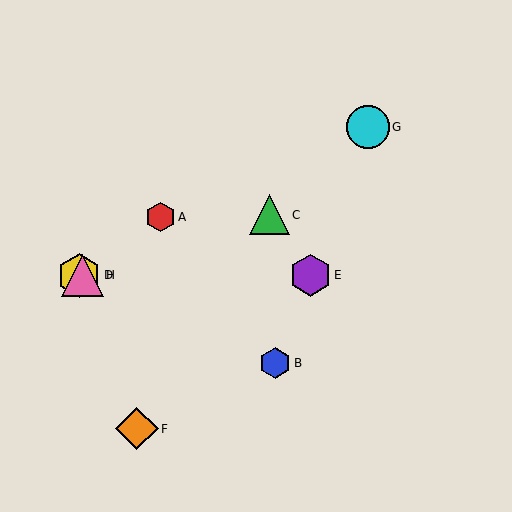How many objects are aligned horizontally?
3 objects (D, E, H) are aligned horizontally.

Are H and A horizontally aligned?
No, H is at y≈275 and A is at y≈217.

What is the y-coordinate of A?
Object A is at y≈217.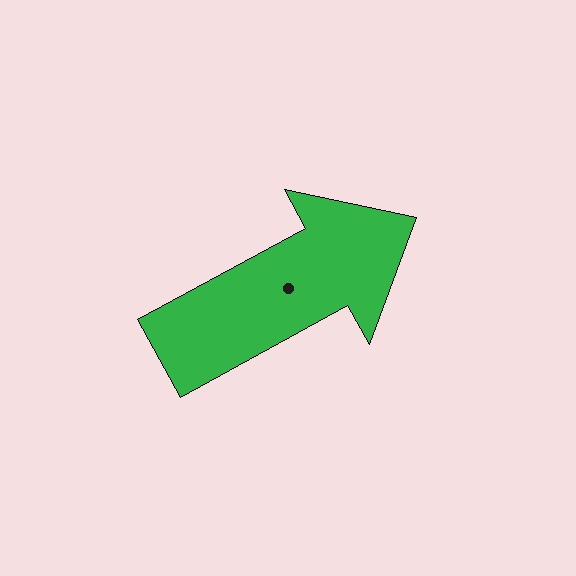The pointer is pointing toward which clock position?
Roughly 2 o'clock.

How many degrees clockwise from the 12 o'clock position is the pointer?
Approximately 61 degrees.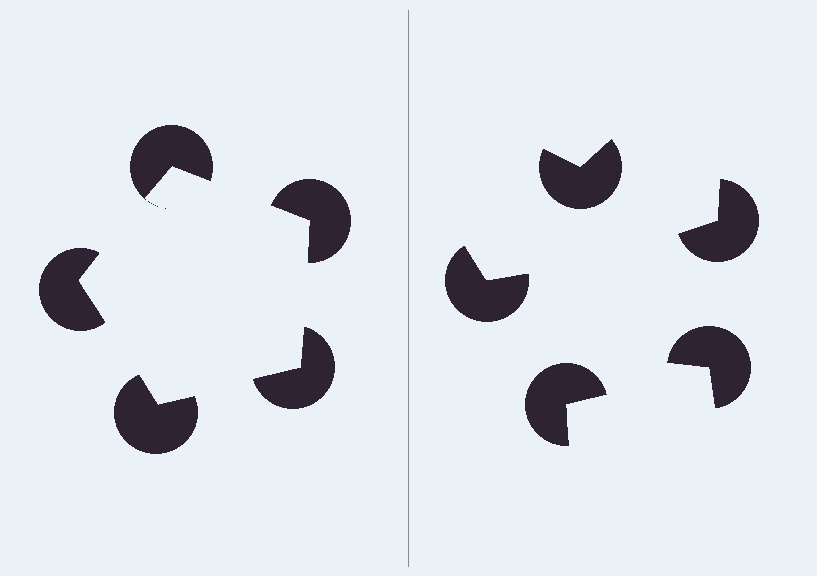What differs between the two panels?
The pac-man discs are positioned identically on both sides; only the wedge orientations differ. On the left they align to a pentagon; on the right they are misaligned.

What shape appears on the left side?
An illusory pentagon.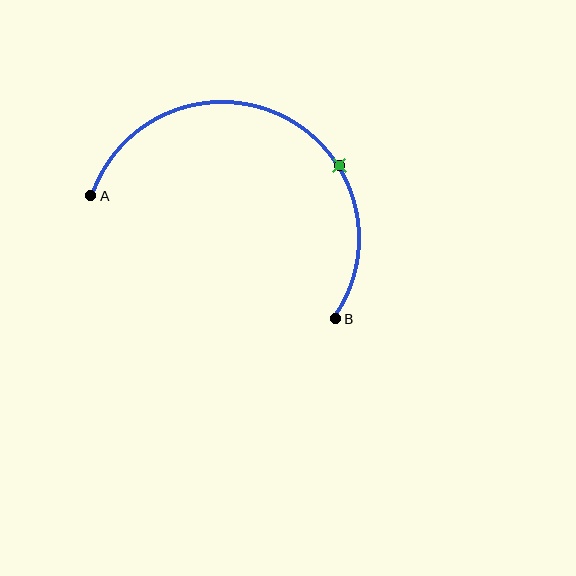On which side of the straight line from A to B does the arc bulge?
The arc bulges above the straight line connecting A and B.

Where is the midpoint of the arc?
The arc midpoint is the point on the curve farthest from the straight line joining A and B. It sits above that line.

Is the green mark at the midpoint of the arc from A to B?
No. The green mark lies on the arc but is closer to endpoint B. The arc midpoint would be at the point on the curve equidistant along the arc from both A and B.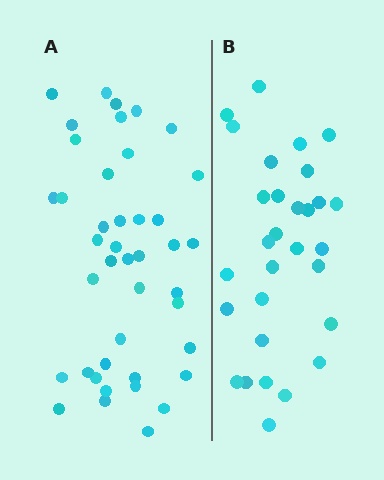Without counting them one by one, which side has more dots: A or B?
Region A (the left region) has more dots.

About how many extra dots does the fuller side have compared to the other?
Region A has roughly 12 or so more dots than region B.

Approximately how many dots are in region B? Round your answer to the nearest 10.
About 30 dots.